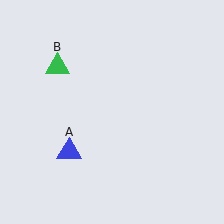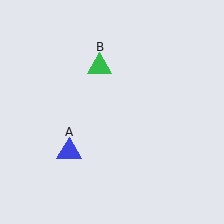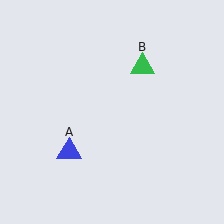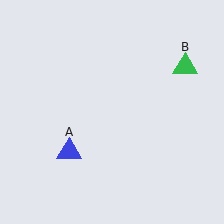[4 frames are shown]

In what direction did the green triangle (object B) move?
The green triangle (object B) moved right.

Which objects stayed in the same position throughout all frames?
Blue triangle (object A) remained stationary.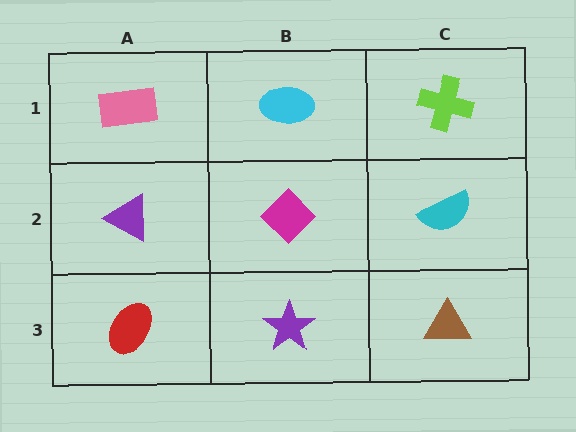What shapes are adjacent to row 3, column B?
A magenta diamond (row 2, column B), a red ellipse (row 3, column A), a brown triangle (row 3, column C).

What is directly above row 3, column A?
A purple triangle.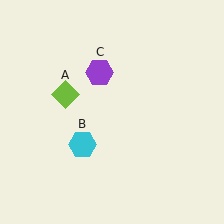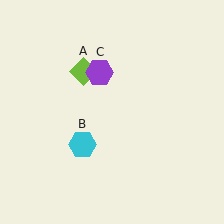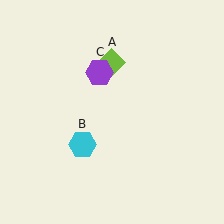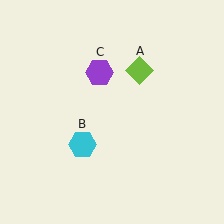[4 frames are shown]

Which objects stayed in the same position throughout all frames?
Cyan hexagon (object B) and purple hexagon (object C) remained stationary.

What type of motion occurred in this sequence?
The lime diamond (object A) rotated clockwise around the center of the scene.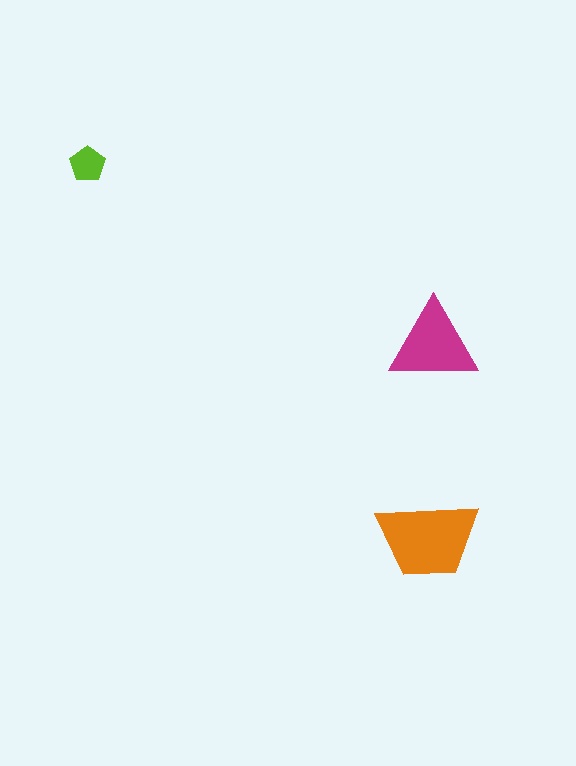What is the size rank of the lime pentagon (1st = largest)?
3rd.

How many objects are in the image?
There are 3 objects in the image.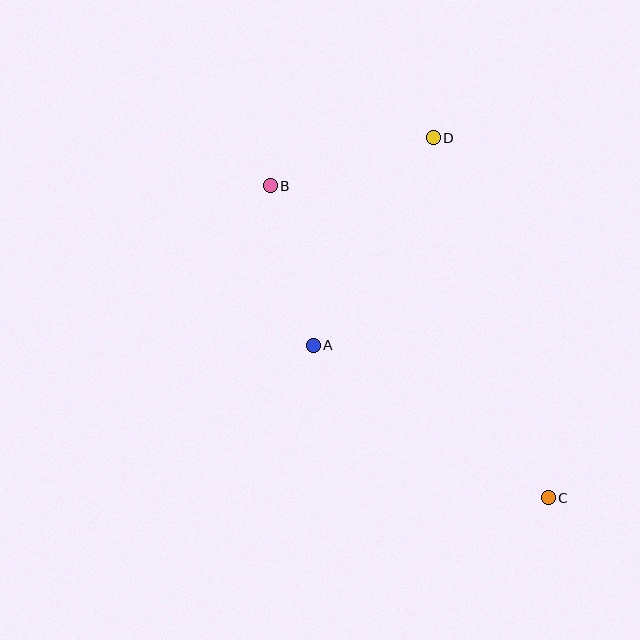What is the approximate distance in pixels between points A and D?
The distance between A and D is approximately 240 pixels.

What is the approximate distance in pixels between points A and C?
The distance between A and C is approximately 280 pixels.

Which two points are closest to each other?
Points A and B are closest to each other.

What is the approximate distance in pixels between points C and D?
The distance between C and D is approximately 378 pixels.